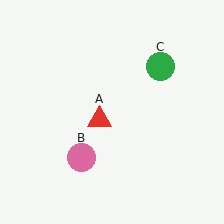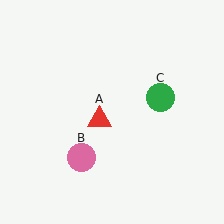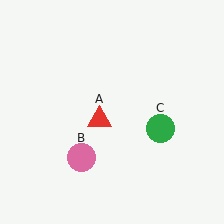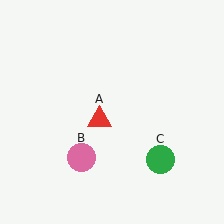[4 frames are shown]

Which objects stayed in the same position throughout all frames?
Red triangle (object A) and pink circle (object B) remained stationary.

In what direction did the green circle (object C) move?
The green circle (object C) moved down.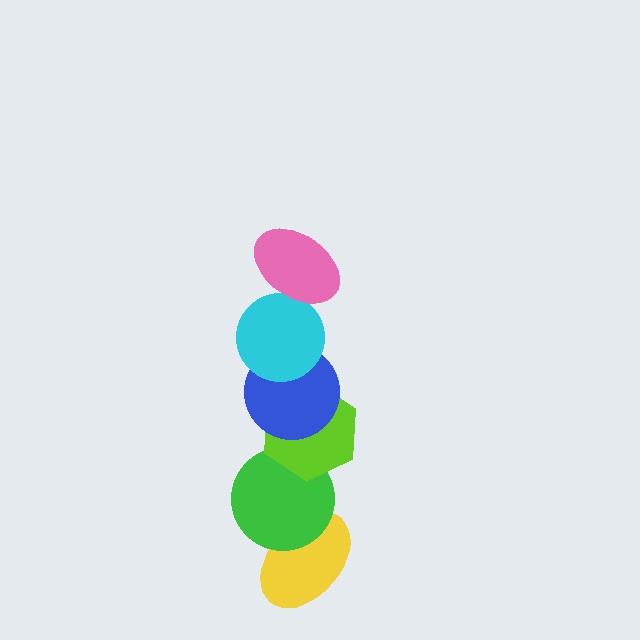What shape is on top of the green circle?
The lime hexagon is on top of the green circle.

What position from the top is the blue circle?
The blue circle is 3rd from the top.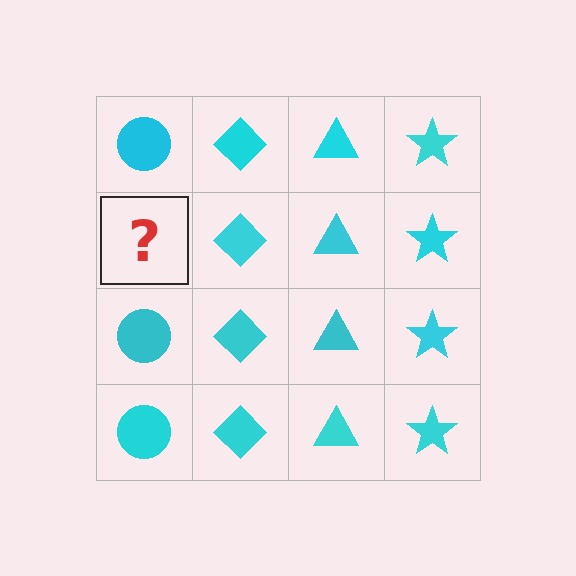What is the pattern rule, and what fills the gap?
The rule is that each column has a consistent shape. The gap should be filled with a cyan circle.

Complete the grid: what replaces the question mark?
The question mark should be replaced with a cyan circle.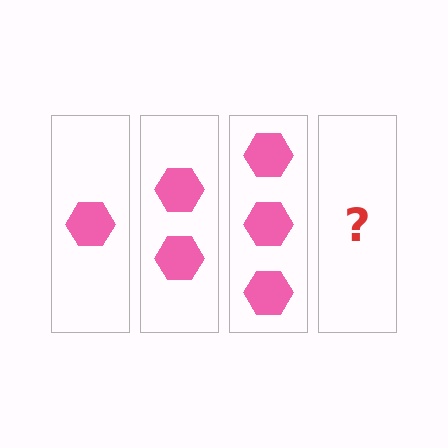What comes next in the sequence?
The next element should be 4 hexagons.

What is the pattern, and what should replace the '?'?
The pattern is that each step adds one more hexagon. The '?' should be 4 hexagons.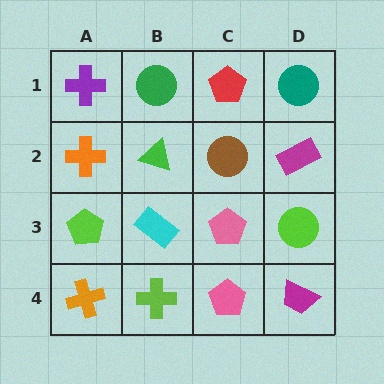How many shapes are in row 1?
4 shapes.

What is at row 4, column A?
An orange cross.